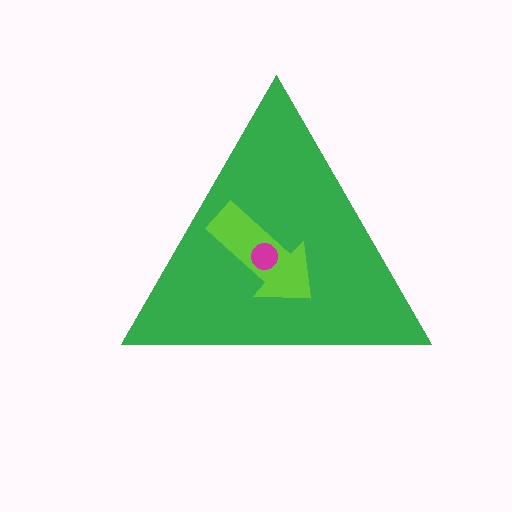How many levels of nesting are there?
3.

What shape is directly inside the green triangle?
The lime arrow.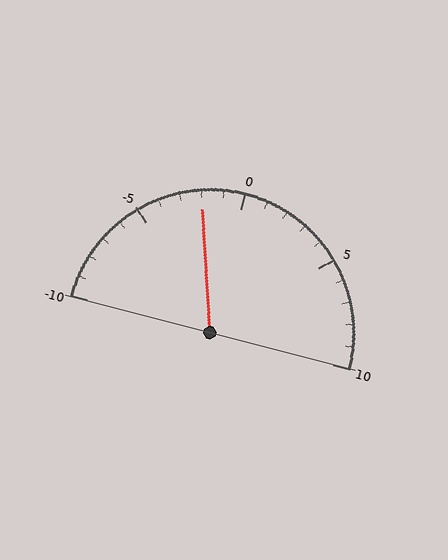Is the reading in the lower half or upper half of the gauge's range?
The reading is in the lower half of the range (-10 to 10).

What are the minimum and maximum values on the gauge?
The gauge ranges from -10 to 10.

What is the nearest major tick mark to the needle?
The nearest major tick mark is 0.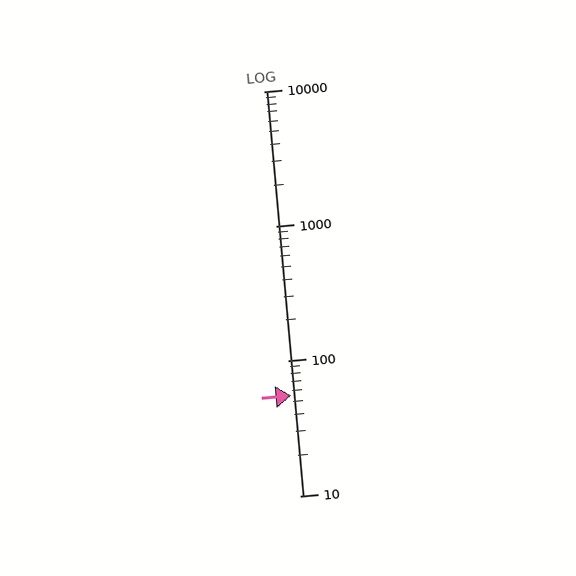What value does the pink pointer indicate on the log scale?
The pointer indicates approximately 55.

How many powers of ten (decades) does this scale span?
The scale spans 3 decades, from 10 to 10000.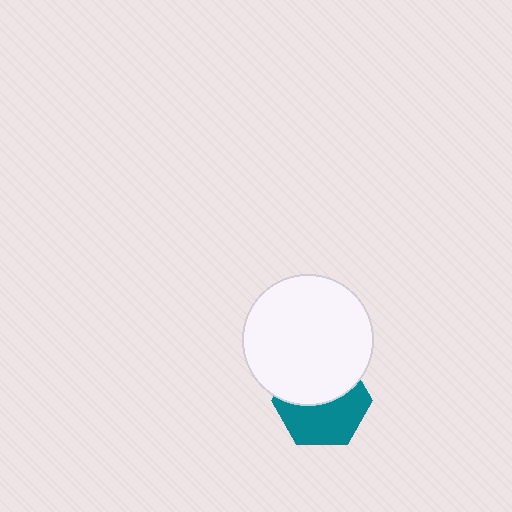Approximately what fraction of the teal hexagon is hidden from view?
Roughly 46% of the teal hexagon is hidden behind the white circle.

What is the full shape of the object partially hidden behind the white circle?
The partially hidden object is a teal hexagon.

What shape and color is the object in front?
The object in front is a white circle.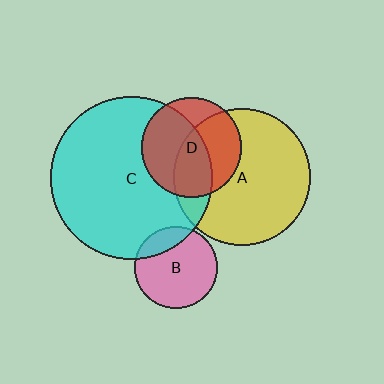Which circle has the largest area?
Circle C (cyan).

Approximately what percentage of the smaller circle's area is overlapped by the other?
Approximately 55%.